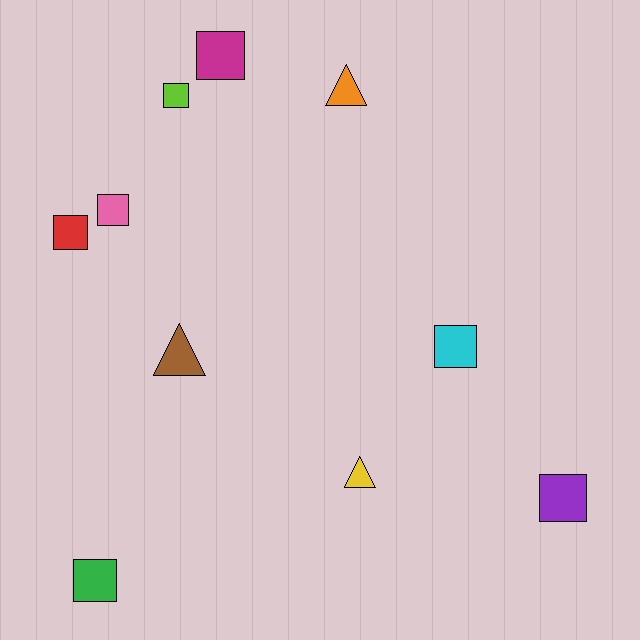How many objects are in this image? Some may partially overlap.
There are 10 objects.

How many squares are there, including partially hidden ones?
There are 7 squares.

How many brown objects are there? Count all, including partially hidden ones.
There is 1 brown object.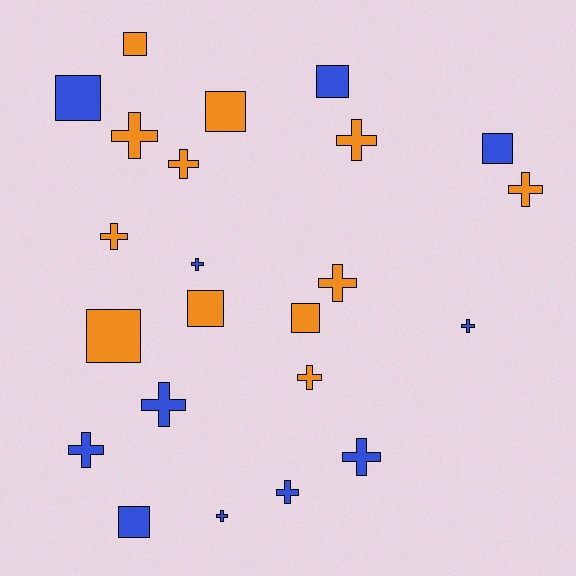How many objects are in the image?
There are 23 objects.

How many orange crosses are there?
There are 7 orange crosses.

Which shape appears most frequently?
Cross, with 14 objects.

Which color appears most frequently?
Orange, with 12 objects.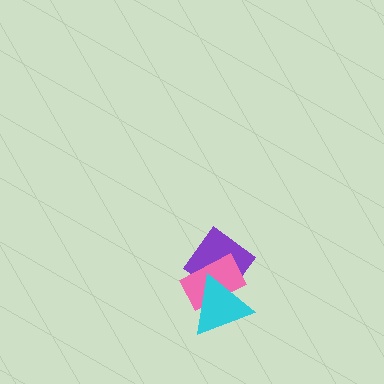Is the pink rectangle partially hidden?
Yes, it is partially covered by another shape.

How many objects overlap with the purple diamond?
2 objects overlap with the purple diamond.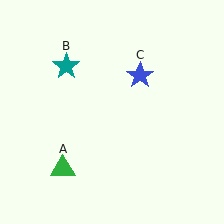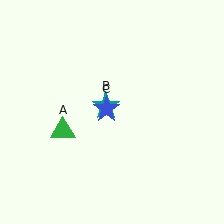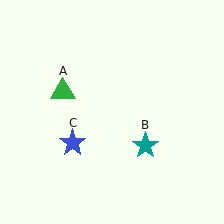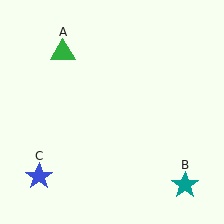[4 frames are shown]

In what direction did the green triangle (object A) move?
The green triangle (object A) moved up.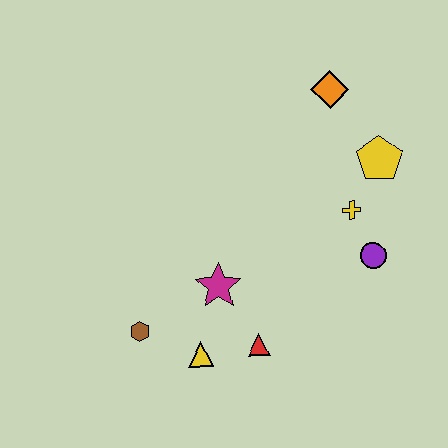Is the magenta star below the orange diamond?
Yes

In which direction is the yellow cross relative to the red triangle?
The yellow cross is above the red triangle.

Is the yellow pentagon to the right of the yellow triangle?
Yes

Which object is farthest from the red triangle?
The orange diamond is farthest from the red triangle.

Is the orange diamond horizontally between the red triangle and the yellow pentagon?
Yes